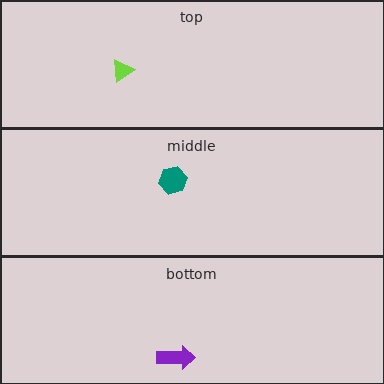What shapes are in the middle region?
The teal hexagon.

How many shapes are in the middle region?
1.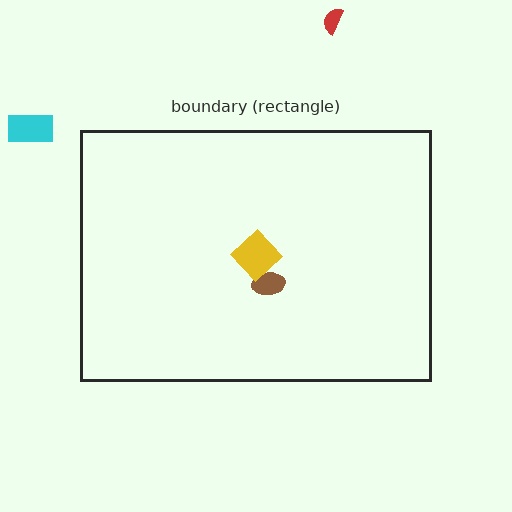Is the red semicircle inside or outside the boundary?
Outside.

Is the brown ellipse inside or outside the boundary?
Inside.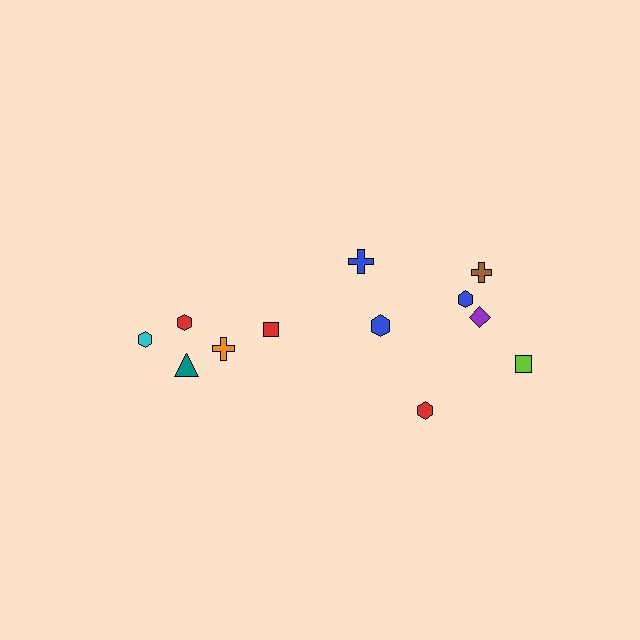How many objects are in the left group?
There are 5 objects.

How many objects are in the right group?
There are 7 objects.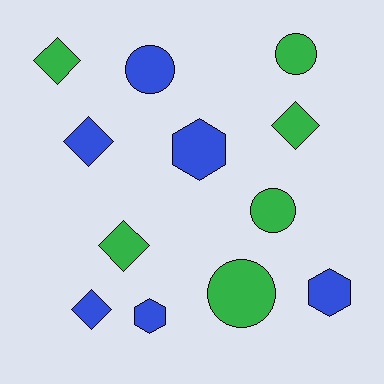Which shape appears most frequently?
Diamond, with 5 objects.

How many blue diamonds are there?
There are 2 blue diamonds.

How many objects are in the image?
There are 12 objects.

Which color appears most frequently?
Blue, with 6 objects.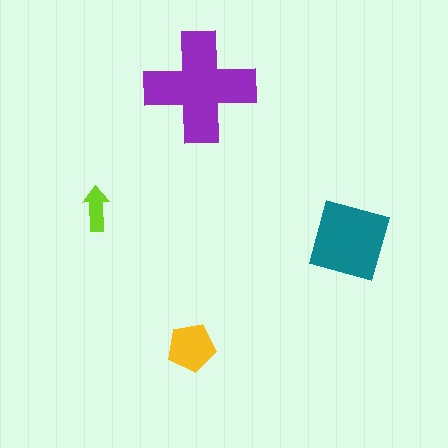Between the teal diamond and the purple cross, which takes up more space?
The purple cross.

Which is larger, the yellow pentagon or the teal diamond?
The teal diamond.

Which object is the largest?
The purple cross.